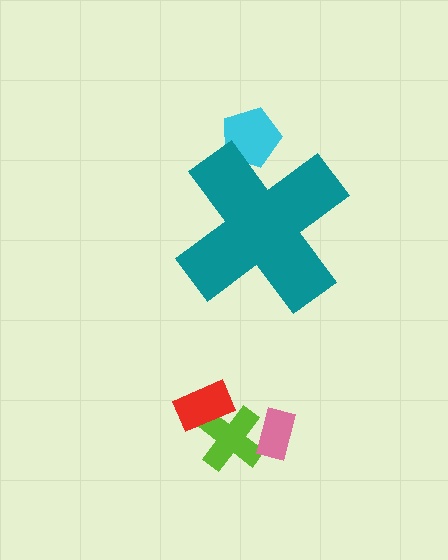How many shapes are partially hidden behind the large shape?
1 shape is partially hidden.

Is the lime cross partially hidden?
No, the lime cross is fully visible.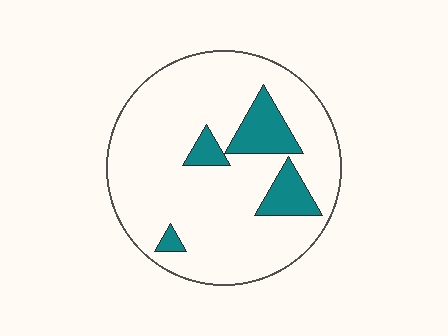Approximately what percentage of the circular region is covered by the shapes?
Approximately 15%.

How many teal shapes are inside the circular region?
4.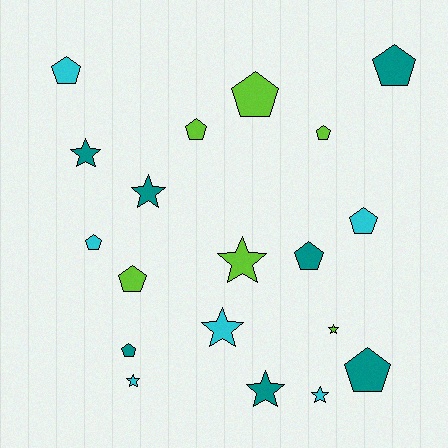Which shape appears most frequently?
Pentagon, with 11 objects.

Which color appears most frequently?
Teal, with 7 objects.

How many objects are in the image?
There are 19 objects.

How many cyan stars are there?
There are 3 cyan stars.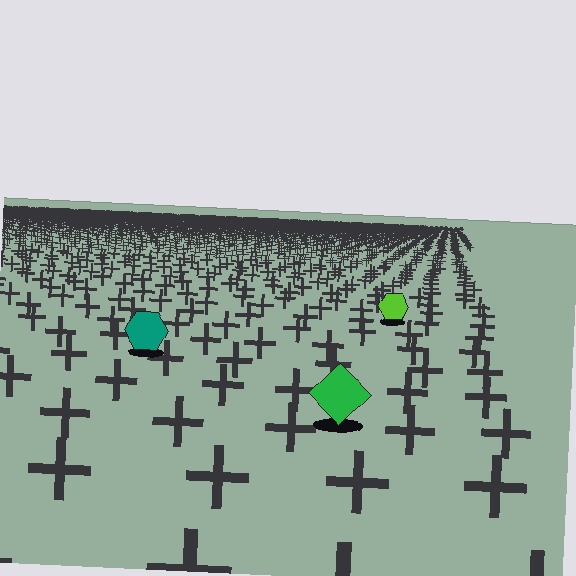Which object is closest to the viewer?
The green diamond is closest. The texture marks near it are larger and more spread out.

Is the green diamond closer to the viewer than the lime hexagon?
Yes. The green diamond is closer — you can tell from the texture gradient: the ground texture is coarser near it.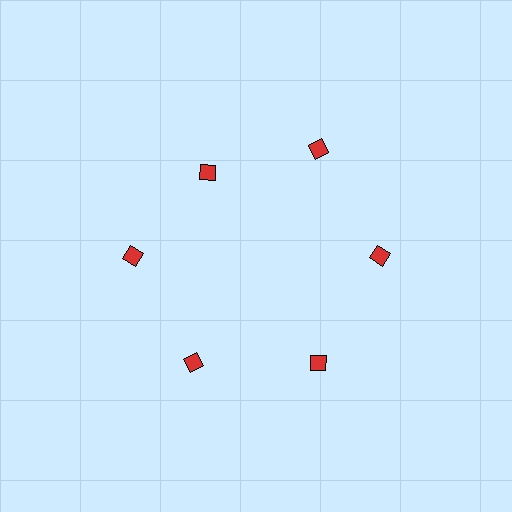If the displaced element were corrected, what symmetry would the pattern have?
It would have 6-fold rotational symmetry — the pattern would map onto itself every 60 degrees.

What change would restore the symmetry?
The symmetry would be restored by moving it outward, back onto the ring so that all 6 diamonds sit at equal angles and equal distance from the center.